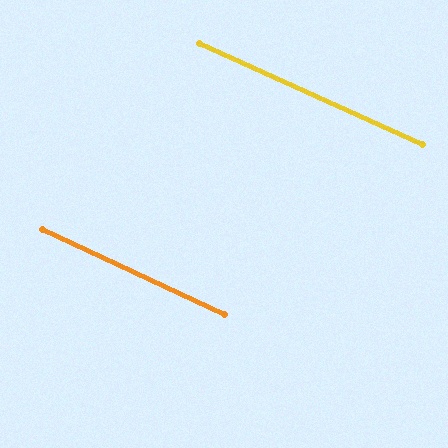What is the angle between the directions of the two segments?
Approximately 1 degree.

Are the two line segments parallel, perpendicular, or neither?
Parallel — their directions differ by only 0.6°.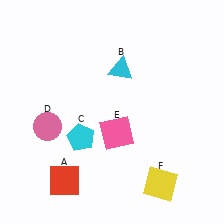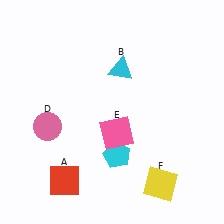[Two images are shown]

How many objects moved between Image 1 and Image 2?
1 object moved between the two images.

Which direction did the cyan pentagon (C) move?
The cyan pentagon (C) moved right.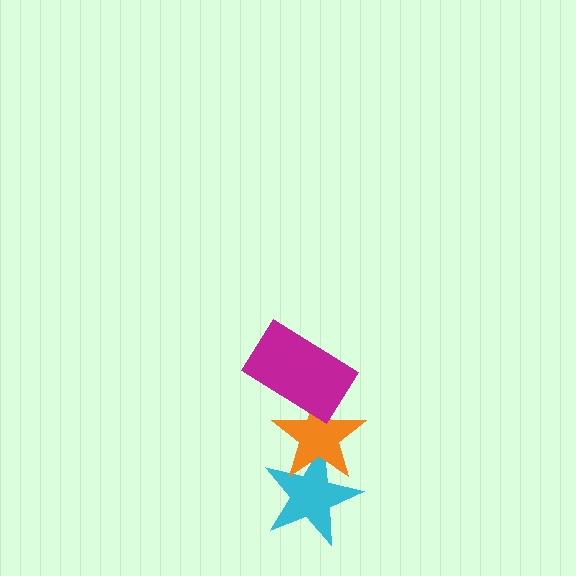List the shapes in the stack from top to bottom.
From top to bottom: the magenta rectangle, the orange star, the cyan star.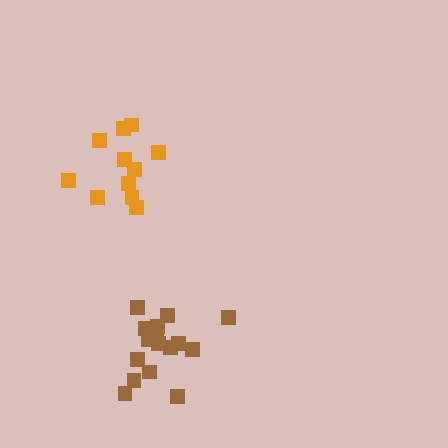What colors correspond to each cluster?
The clusters are colored: brown, orange.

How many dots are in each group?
Group 1: 16 dots, Group 2: 11 dots (27 total).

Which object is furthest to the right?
The brown cluster is rightmost.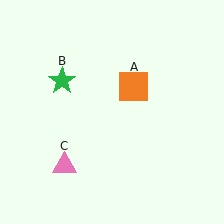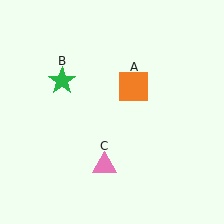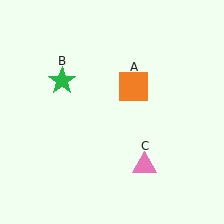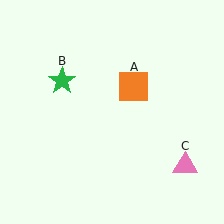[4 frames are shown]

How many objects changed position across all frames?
1 object changed position: pink triangle (object C).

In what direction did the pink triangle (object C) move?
The pink triangle (object C) moved right.